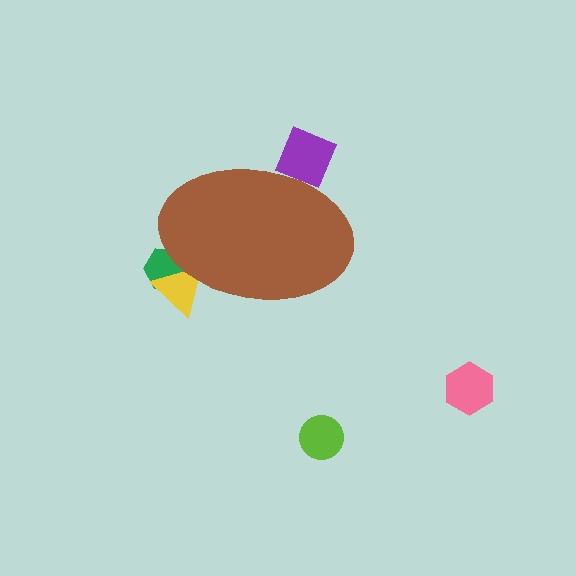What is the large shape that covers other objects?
A brown ellipse.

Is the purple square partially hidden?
Yes, the purple square is partially hidden behind the brown ellipse.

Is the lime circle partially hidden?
No, the lime circle is fully visible.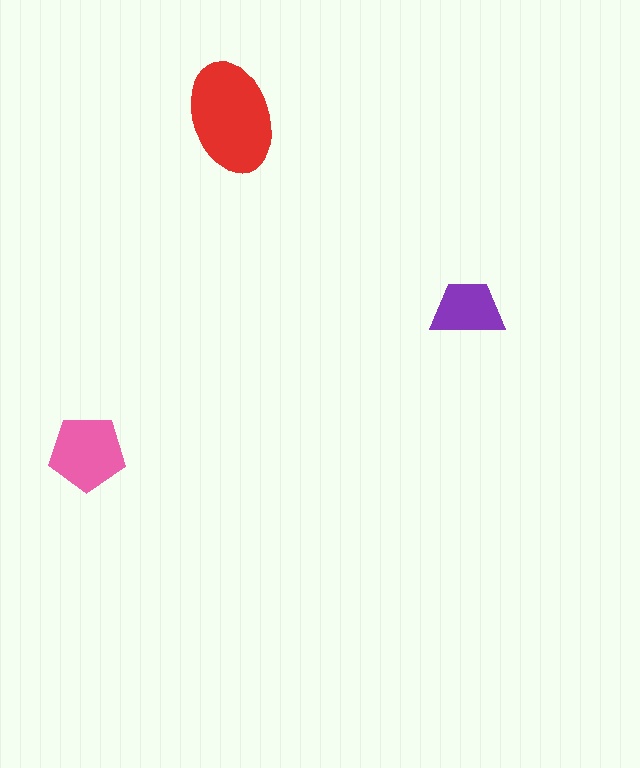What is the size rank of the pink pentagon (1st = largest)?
2nd.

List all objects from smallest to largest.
The purple trapezoid, the pink pentagon, the red ellipse.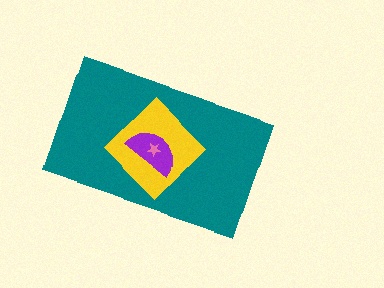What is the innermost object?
The pink star.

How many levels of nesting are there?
4.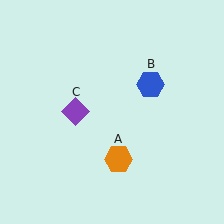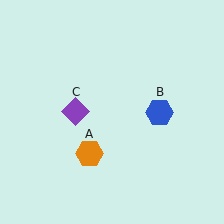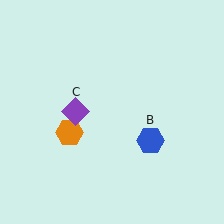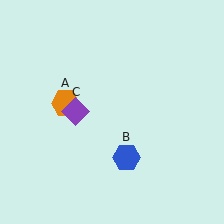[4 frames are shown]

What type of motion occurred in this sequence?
The orange hexagon (object A), blue hexagon (object B) rotated clockwise around the center of the scene.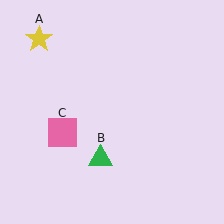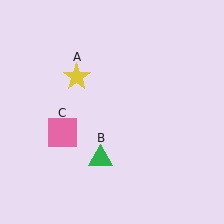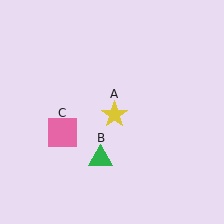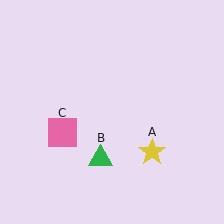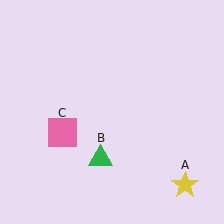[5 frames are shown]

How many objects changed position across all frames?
1 object changed position: yellow star (object A).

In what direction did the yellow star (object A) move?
The yellow star (object A) moved down and to the right.